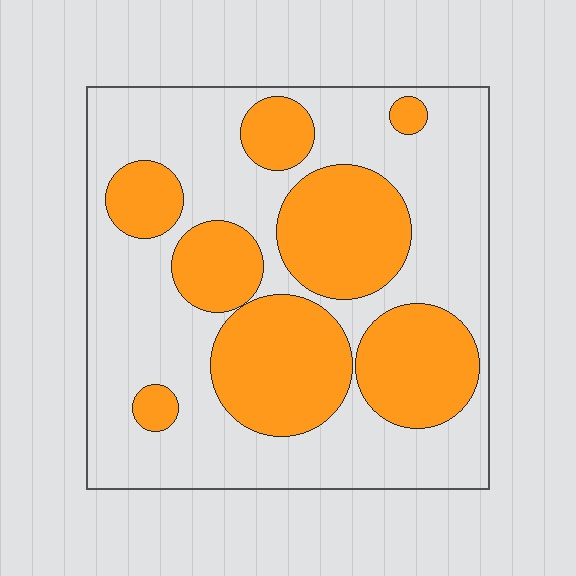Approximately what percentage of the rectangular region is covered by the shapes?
Approximately 40%.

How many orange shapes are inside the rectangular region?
8.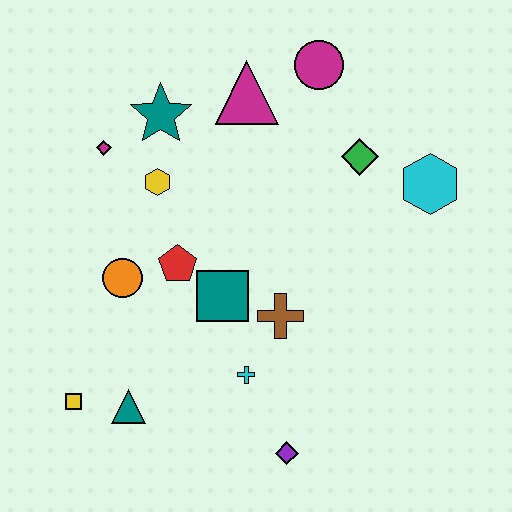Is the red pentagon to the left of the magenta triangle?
Yes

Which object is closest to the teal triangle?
The yellow square is closest to the teal triangle.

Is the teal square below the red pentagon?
Yes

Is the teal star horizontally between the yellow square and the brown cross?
Yes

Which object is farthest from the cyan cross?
The magenta circle is farthest from the cyan cross.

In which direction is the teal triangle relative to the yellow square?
The teal triangle is to the right of the yellow square.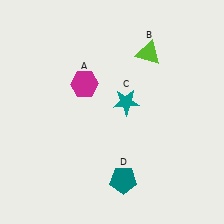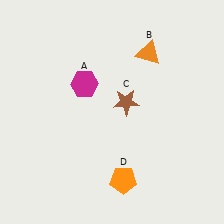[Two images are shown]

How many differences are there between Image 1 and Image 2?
There are 3 differences between the two images.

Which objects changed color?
B changed from lime to orange. C changed from teal to brown. D changed from teal to orange.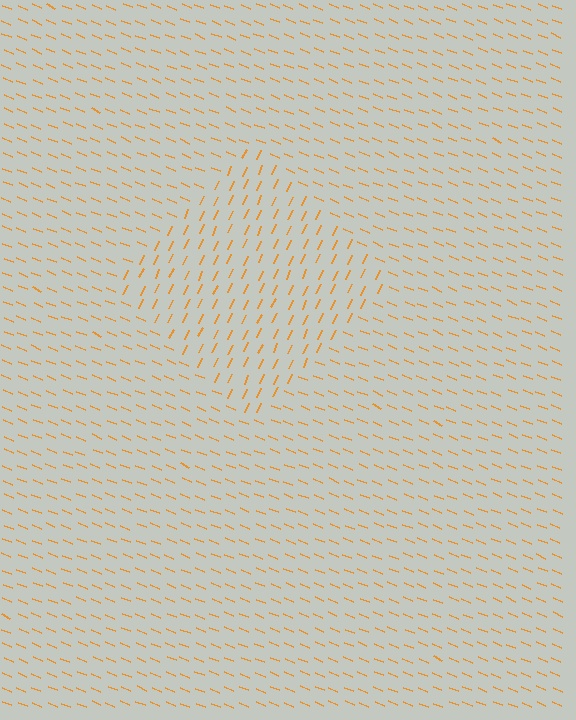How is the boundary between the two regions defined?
The boundary is defined purely by a change in line orientation (approximately 88 degrees difference). All lines are the same color and thickness.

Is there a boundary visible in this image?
Yes, there is a texture boundary formed by a change in line orientation.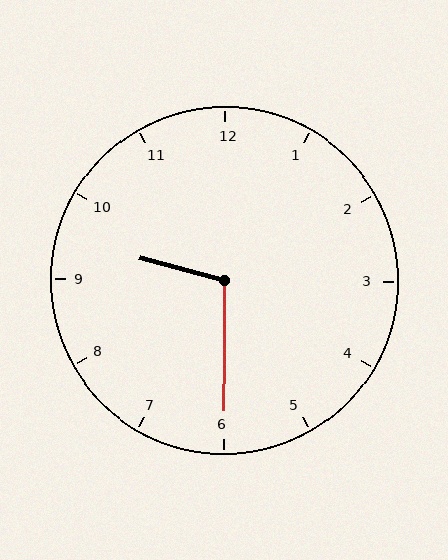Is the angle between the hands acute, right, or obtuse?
It is obtuse.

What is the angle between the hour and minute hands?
Approximately 105 degrees.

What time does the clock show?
9:30.